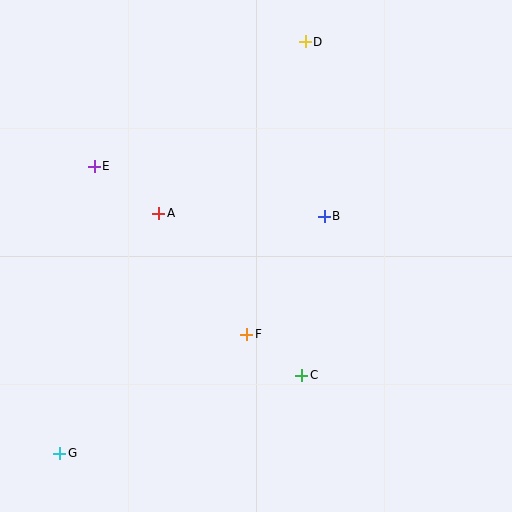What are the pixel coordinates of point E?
Point E is at (94, 166).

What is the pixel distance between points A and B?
The distance between A and B is 166 pixels.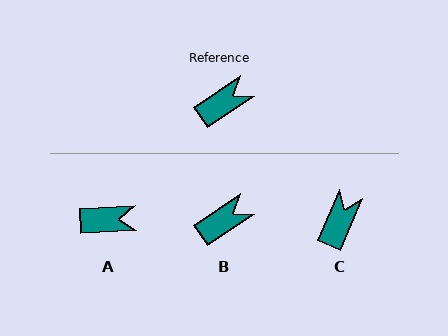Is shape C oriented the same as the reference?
No, it is off by about 33 degrees.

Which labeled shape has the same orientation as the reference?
B.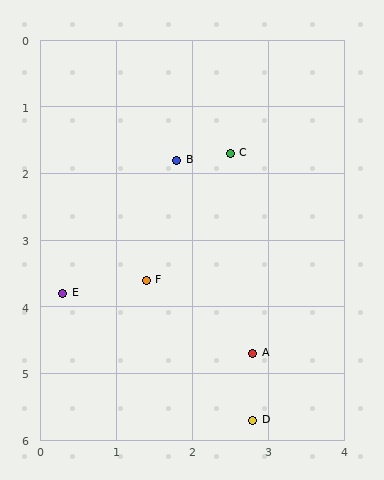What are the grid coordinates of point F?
Point F is at approximately (1.4, 3.6).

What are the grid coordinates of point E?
Point E is at approximately (0.3, 3.8).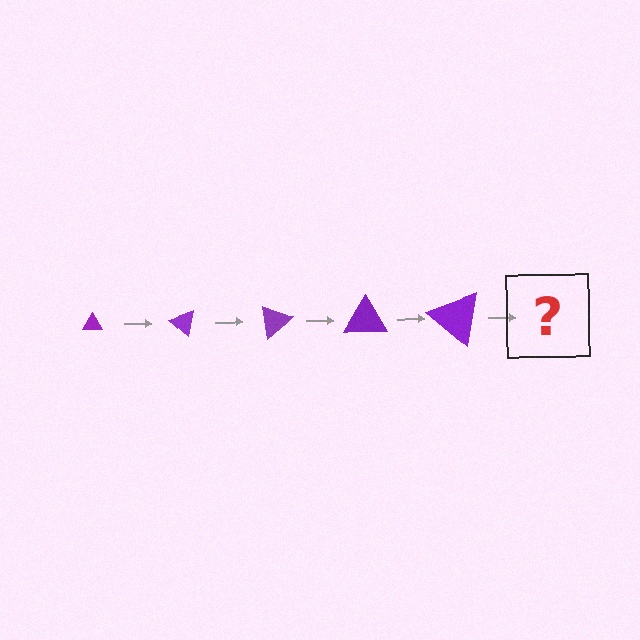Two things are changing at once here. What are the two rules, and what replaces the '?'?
The two rules are that the triangle grows larger each step and it rotates 40 degrees each step. The '?' should be a triangle, larger than the previous one and rotated 200 degrees from the start.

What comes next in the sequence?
The next element should be a triangle, larger than the previous one and rotated 200 degrees from the start.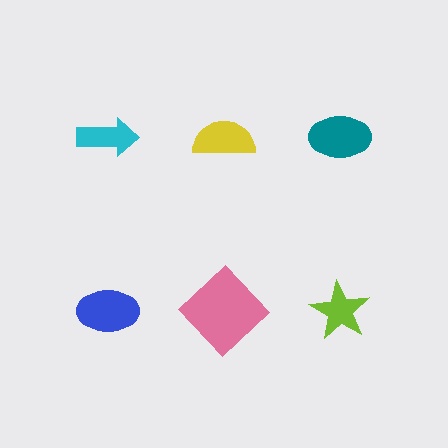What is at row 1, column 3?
A teal ellipse.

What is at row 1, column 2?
A yellow semicircle.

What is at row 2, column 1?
A blue ellipse.